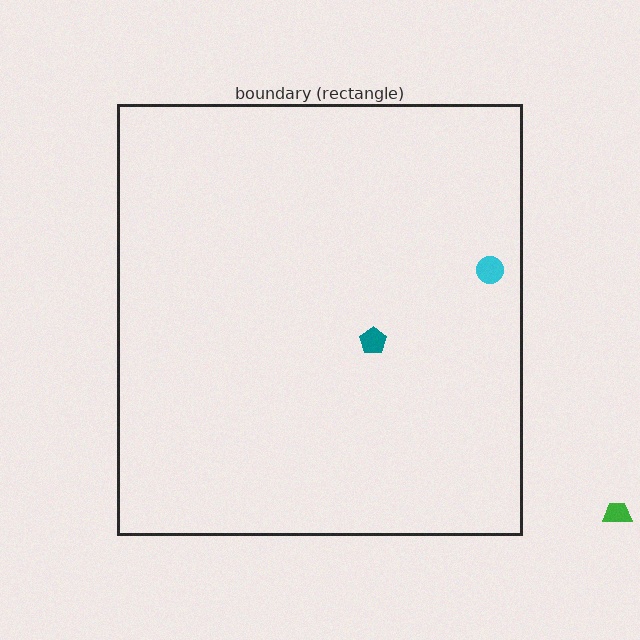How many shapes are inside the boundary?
2 inside, 1 outside.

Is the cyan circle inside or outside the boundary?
Inside.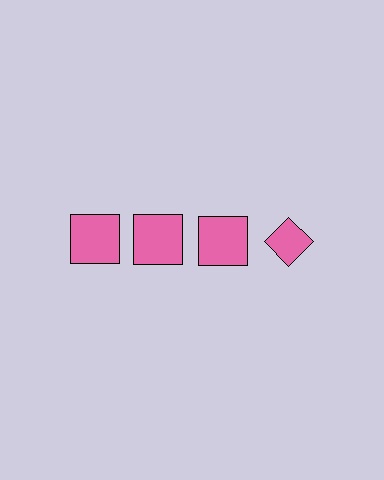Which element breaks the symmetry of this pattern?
The pink diamond in the top row, second from right column breaks the symmetry. All other shapes are pink squares.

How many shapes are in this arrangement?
There are 4 shapes arranged in a grid pattern.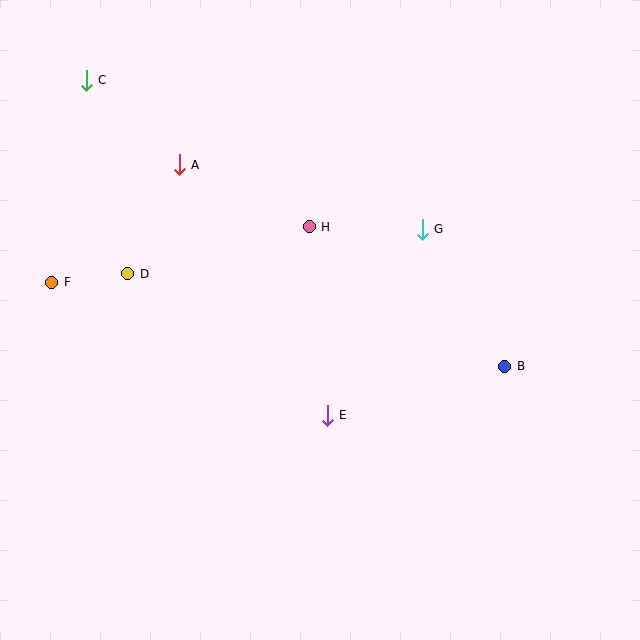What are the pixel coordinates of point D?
Point D is at (128, 274).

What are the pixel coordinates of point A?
Point A is at (179, 165).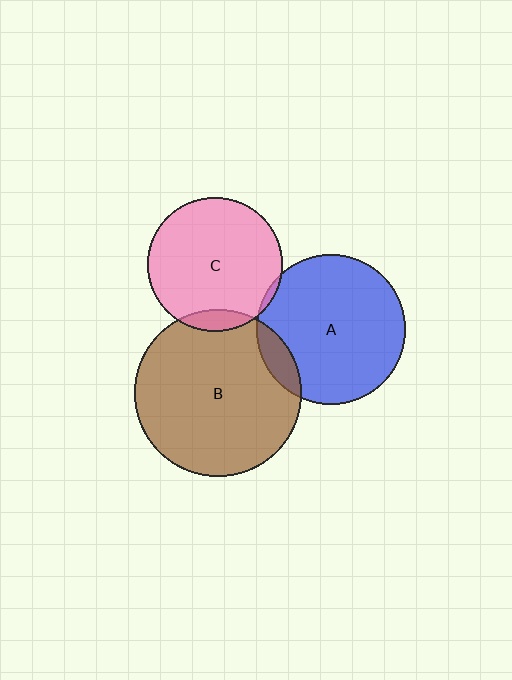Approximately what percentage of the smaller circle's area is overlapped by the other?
Approximately 10%.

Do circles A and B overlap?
Yes.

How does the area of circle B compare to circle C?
Approximately 1.5 times.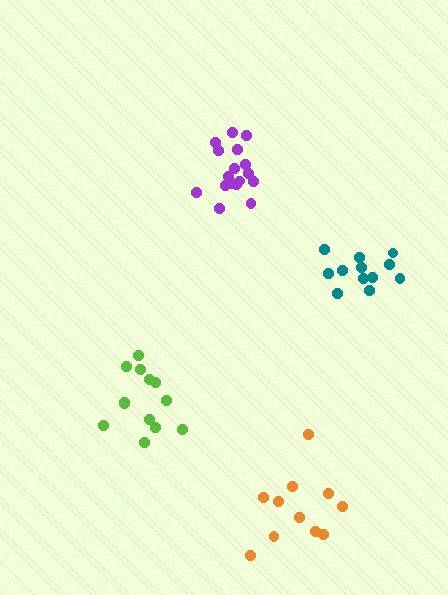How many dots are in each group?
Group 1: 12 dots, Group 2: 11 dots, Group 3: 13 dots, Group 4: 17 dots (53 total).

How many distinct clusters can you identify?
There are 4 distinct clusters.